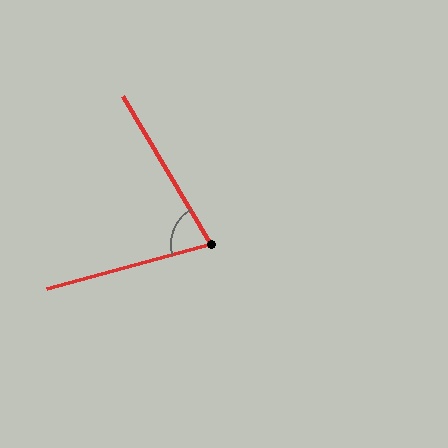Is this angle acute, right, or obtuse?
It is acute.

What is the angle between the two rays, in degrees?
Approximately 74 degrees.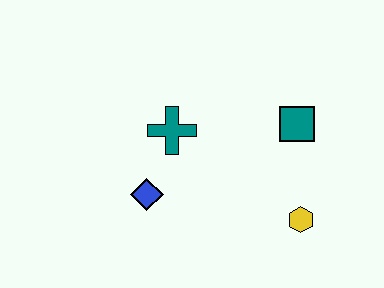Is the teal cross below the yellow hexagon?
No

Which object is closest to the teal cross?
The blue diamond is closest to the teal cross.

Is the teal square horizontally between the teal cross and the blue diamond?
No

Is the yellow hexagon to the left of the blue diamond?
No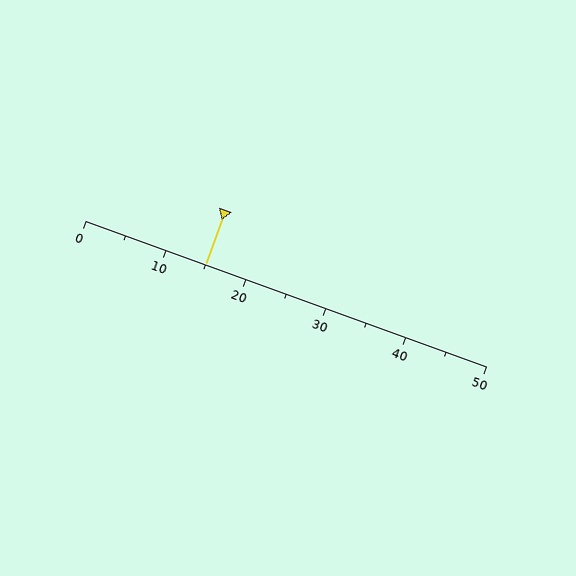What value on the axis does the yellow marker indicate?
The marker indicates approximately 15.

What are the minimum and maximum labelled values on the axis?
The axis runs from 0 to 50.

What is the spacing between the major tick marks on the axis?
The major ticks are spaced 10 apart.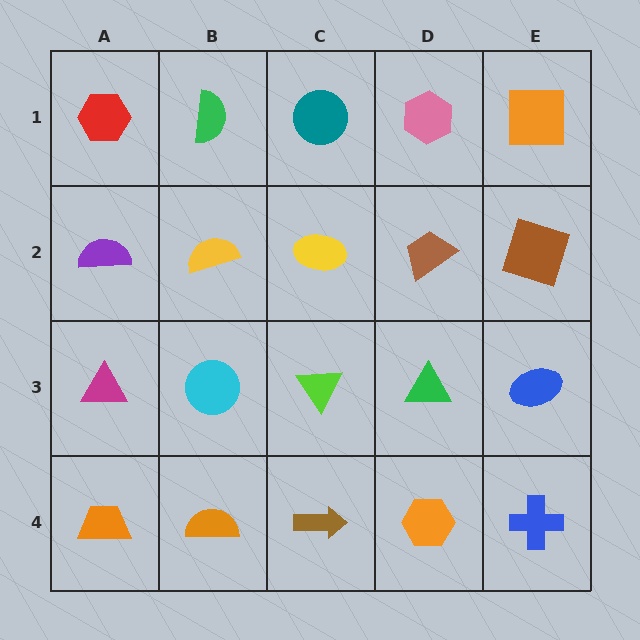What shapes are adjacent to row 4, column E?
A blue ellipse (row 3, column E), an orange hexagon (row 4, column D).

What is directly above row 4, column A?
A magenta triangle.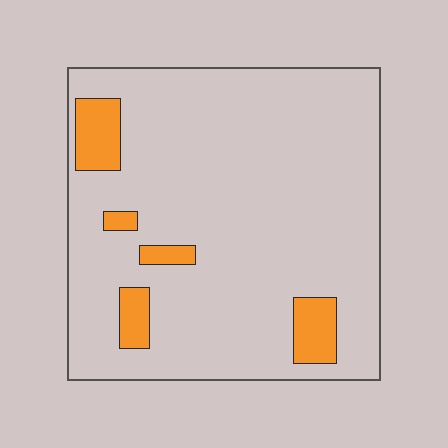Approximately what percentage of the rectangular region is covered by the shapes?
Approximately 10%.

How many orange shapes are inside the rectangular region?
5.